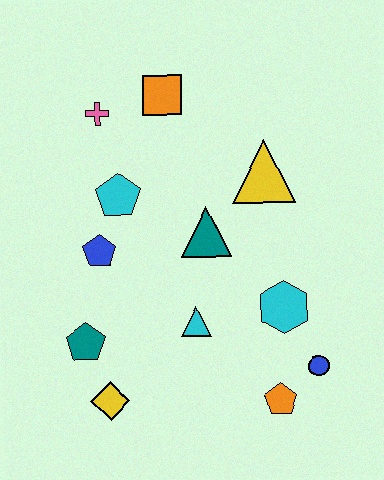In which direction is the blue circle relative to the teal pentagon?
The blue circle is to the right of the teal pentagon.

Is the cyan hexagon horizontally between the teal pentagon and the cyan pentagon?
No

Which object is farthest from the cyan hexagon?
The pink cross is farthest from the cyan hexagon.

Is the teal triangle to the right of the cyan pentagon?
Yes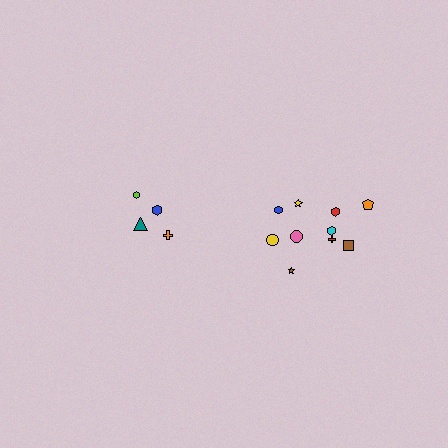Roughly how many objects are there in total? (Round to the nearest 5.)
Roughly 15 objects in total.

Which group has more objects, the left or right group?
The right group.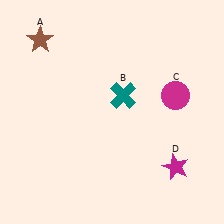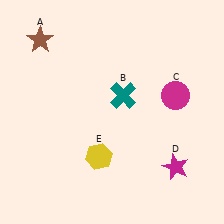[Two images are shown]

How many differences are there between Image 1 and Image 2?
There is 1 difference between the two images.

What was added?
A yellow hexagon (E) was added in Image 2.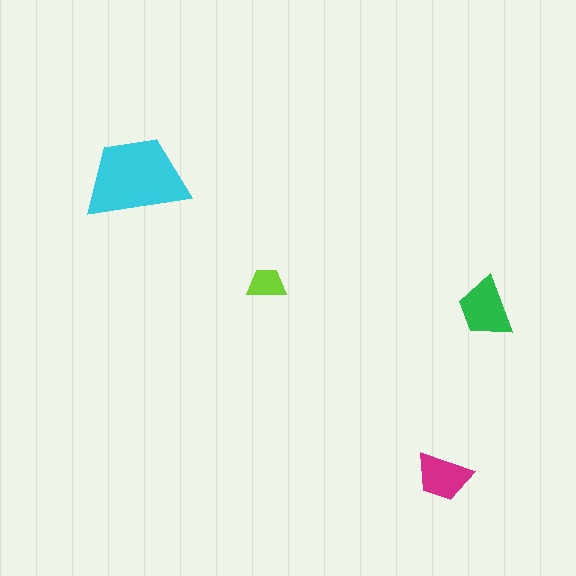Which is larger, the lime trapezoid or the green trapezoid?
The green one.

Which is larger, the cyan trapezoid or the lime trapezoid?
The cyan one.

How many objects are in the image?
There are 4 objects in the image.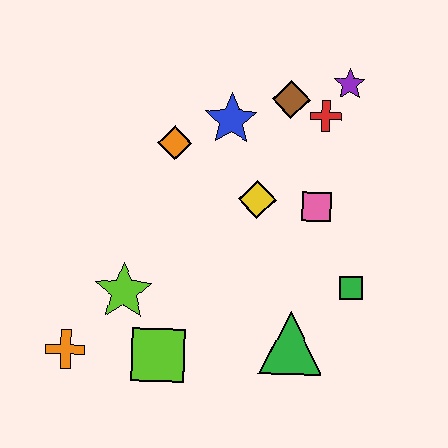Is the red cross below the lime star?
No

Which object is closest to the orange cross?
The lime star is closest to the orange cross.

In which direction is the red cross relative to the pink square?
The red cross is above the pink square.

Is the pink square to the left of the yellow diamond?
No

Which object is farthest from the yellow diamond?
The orange cross is farthest from the yellow diamond.